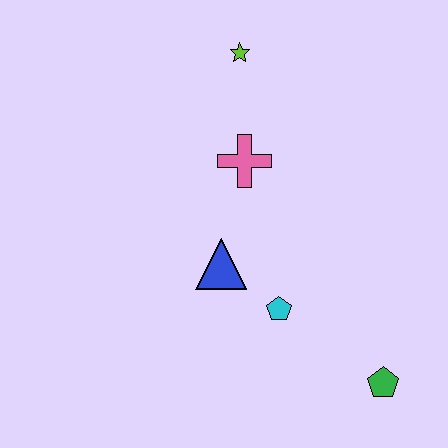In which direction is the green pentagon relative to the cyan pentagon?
The green pentagon is to the right of the cyan pentagon.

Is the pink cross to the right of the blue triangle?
Yes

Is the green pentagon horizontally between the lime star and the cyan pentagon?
No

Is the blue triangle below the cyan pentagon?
No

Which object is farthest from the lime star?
The green pentagon is farthest from the lime star.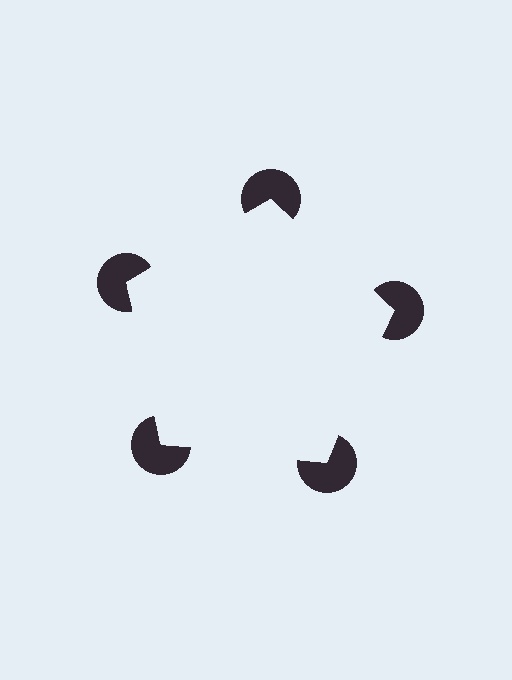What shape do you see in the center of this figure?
An illusory pentagon — its edges are inferred from the aligned wedge cuts in the pac-man discs, not physically drawn.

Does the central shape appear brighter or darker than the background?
It typically appears slightly brighter than the background, even though no actual brightness change is drawn.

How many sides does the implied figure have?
5 sides.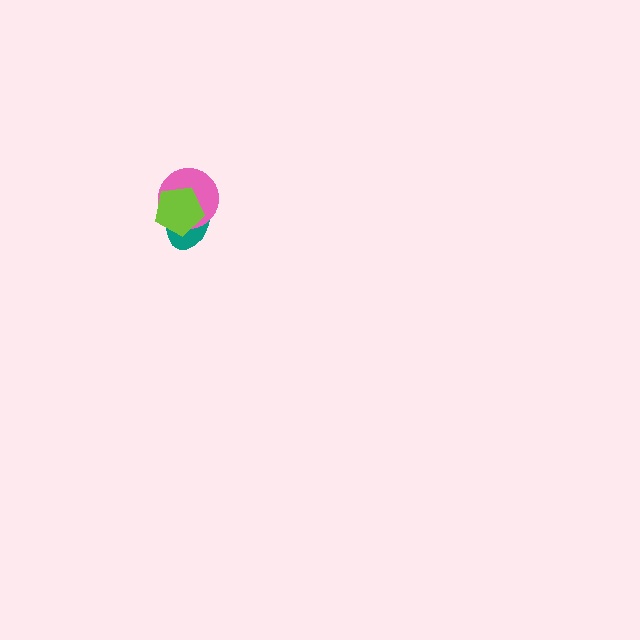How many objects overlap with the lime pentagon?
2 objects overlap with the lime pentagon.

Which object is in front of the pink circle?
The lime pentagon is in front of the pink circle.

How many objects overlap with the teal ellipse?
2 objects overlap with the teal ellipse.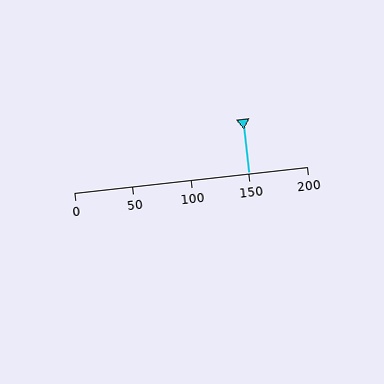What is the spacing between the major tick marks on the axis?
The major ticks are spaced 50 apart.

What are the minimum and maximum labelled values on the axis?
The axis runs from 0 to 200.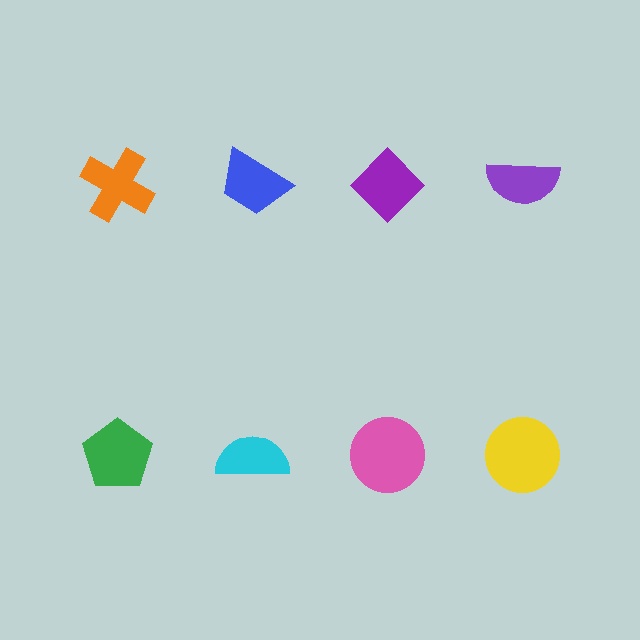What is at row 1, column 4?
A purple semicircle.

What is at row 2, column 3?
A pink circle.